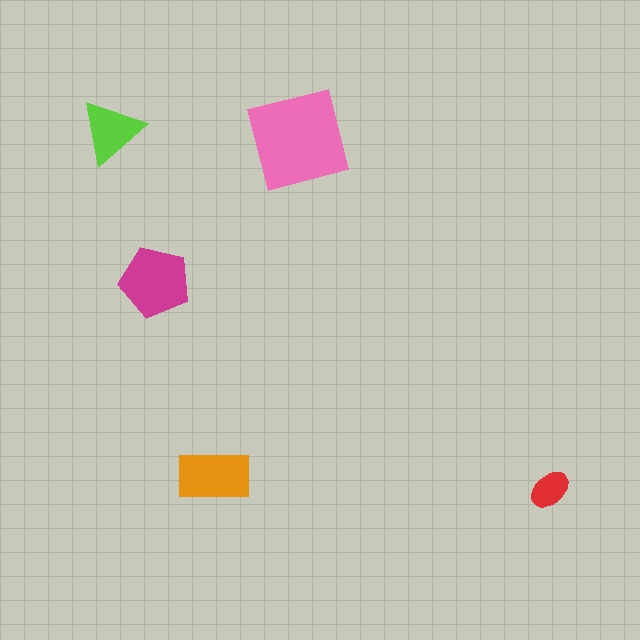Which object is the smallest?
The red ellipse.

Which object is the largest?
The pink square.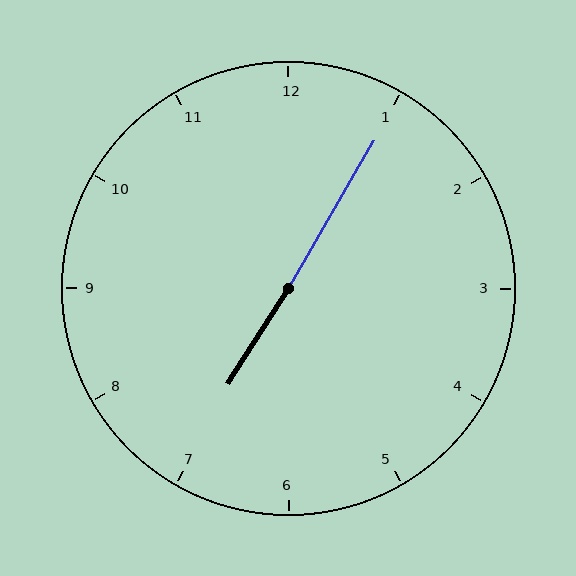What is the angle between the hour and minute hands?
Approximately 178 degrees.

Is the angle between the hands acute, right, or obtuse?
It is obtuse.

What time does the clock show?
7:05.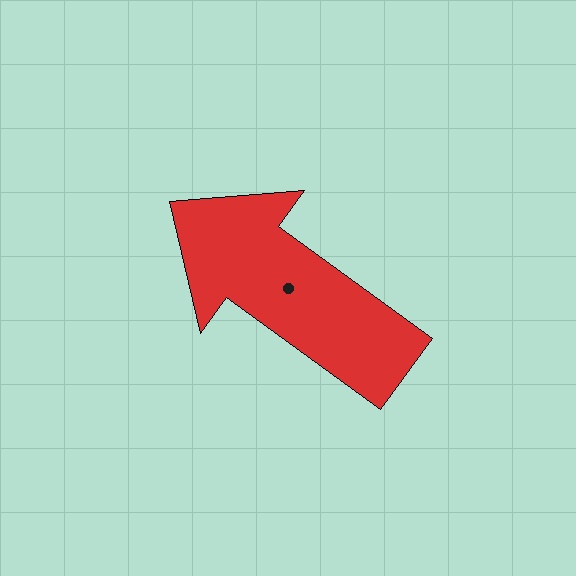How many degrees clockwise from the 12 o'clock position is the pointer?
Approximately 306 degrees.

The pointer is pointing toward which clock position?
Roughly 10 o'clock.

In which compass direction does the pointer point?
Northwest.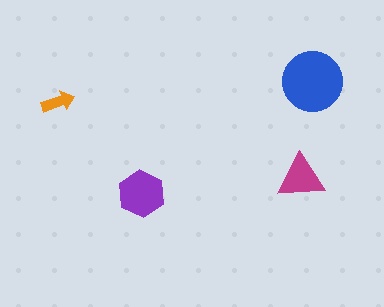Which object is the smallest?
The orange arrow.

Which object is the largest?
The blue circle.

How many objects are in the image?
There are 4 objects in the image.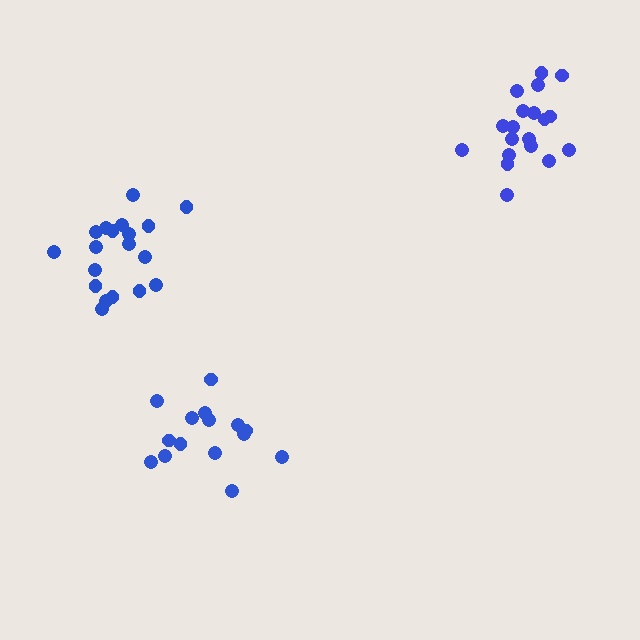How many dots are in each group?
Group 1: 19 dots, Group 2: 15 dots, Group 3: 19 dots (53 total).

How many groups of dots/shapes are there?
There are 3 groups.